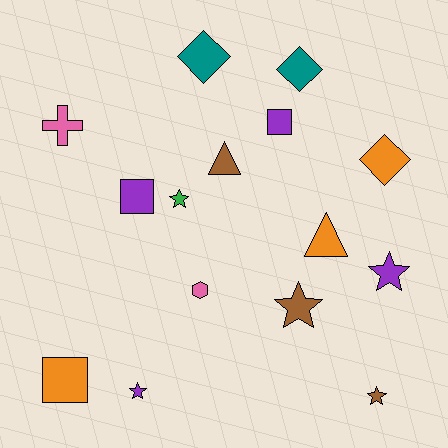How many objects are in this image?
There are 15 objects.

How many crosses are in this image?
There is 1 cross.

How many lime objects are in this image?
There are no lime objects.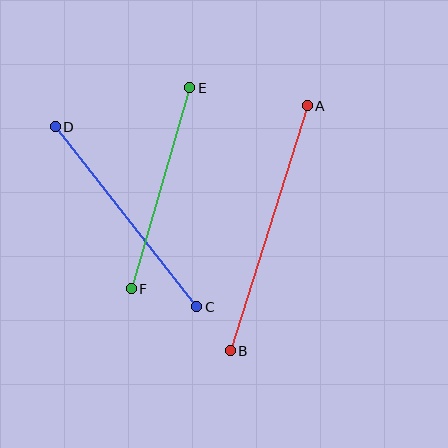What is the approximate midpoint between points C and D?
The midpoint is at approximately (126, 217) pixels.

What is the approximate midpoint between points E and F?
The midpoint is at approximately (160, 188) pixels.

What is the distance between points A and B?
The distance is approximately 257 pixels.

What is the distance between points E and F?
The distance is approximately 209 pixels.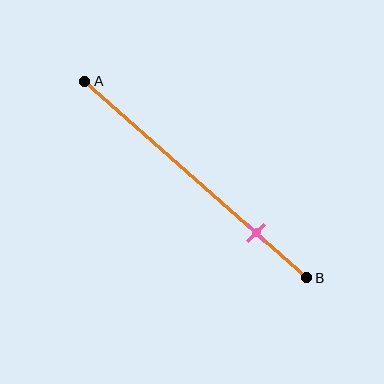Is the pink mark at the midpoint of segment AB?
No, the mark is at about 75% from A, not at the 50% midpoint.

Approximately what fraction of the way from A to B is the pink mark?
The pink mark is approximately 75% of the way from A to B.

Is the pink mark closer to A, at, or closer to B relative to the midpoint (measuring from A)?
The pink mark is closer to point B than the midpoint of segment AB.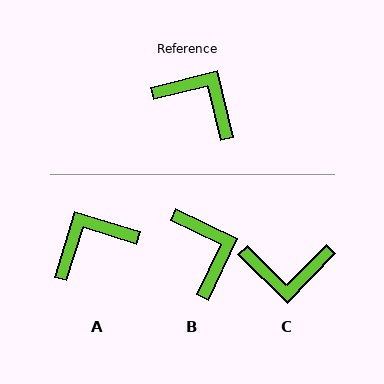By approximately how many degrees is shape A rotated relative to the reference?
Approximately 59 degrees counter-clockwise.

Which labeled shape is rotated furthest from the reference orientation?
C, about 148 degrees away.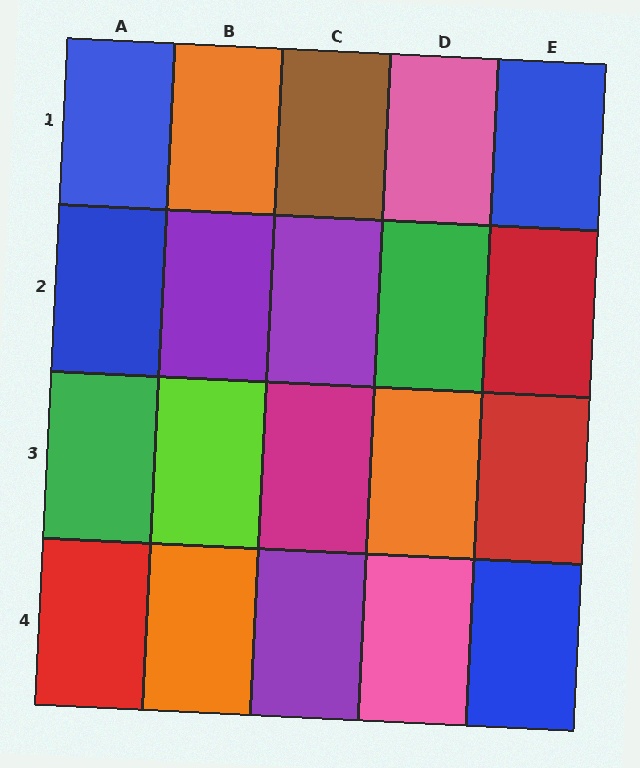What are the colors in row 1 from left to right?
Blue, orange, brown, pink, blue.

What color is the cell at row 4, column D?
Pink.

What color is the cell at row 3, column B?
Lime.